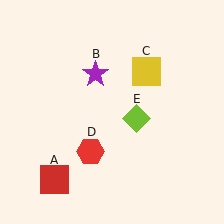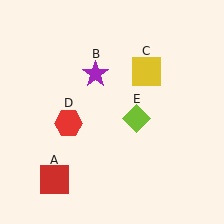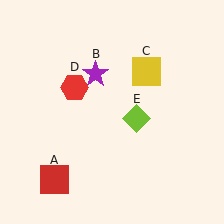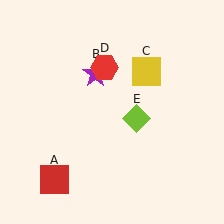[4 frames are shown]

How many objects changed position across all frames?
1 object changed position: red hexagon (object D).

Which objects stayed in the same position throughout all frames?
Red square (object A) and purple star (object B) and yellow square (object C) and lime diamond (object E) remained stationary.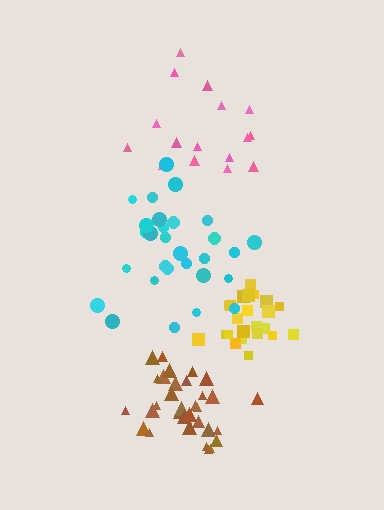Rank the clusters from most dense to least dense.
brown, yellow, cyan, pink.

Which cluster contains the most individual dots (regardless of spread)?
Brown (33).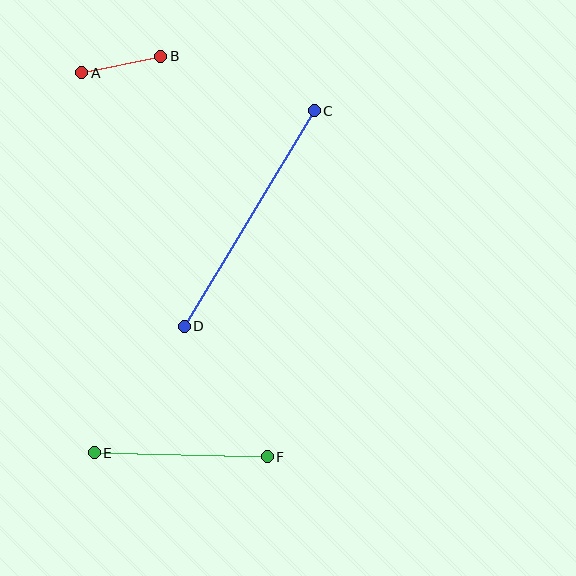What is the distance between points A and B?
The distance is approximately 81 pixels.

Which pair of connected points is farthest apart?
Points C and D are farthest apart.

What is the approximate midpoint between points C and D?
The midpoint is at approximately (249, 219) pixels.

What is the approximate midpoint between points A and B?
The midpoint is at approximately (121, 64) pixels.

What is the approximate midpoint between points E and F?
The midpoint is at approximately (181, 455) pixels.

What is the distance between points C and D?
The distance is approximately 252 pixels.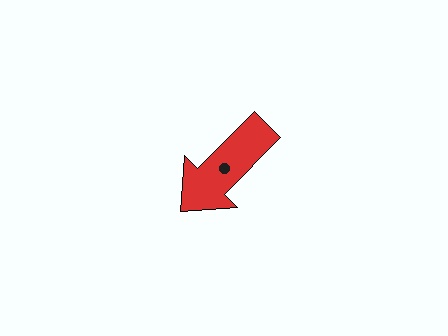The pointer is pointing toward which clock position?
Roughly 7 o'clock.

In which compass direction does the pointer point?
Southwest.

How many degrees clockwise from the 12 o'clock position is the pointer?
Approximately 225 degrees.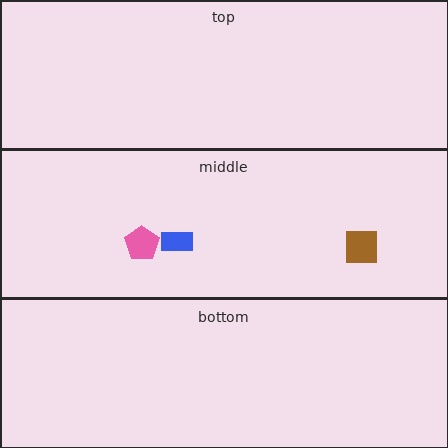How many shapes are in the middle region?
3.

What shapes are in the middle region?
The blue rectangle, the pink pentagon, the brown square.